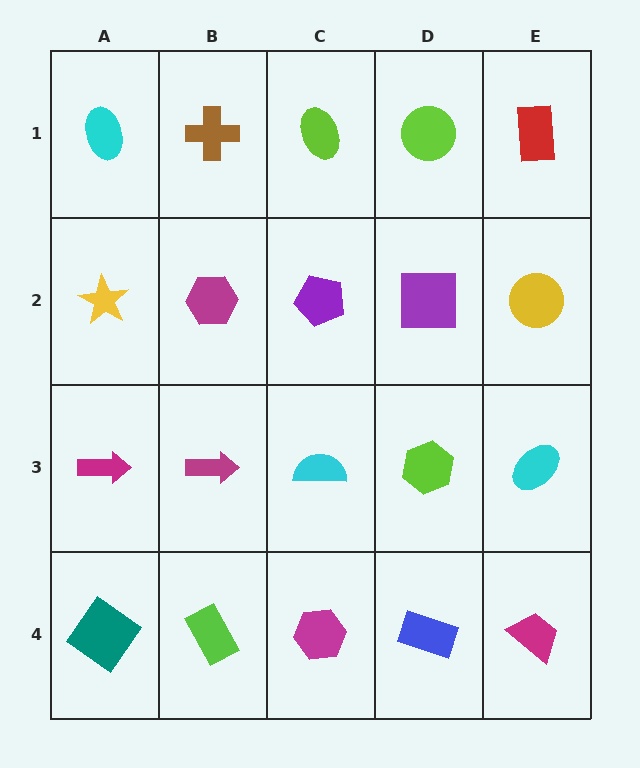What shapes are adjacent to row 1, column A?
A yellow star (row 2, column A), a brown cross (row 1, column B).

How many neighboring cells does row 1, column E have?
2.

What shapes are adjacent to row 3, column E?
A yellow circle (row 2, column E), a magenta trapezoid (row 4, column E), a lime hexagon (row 3, column D).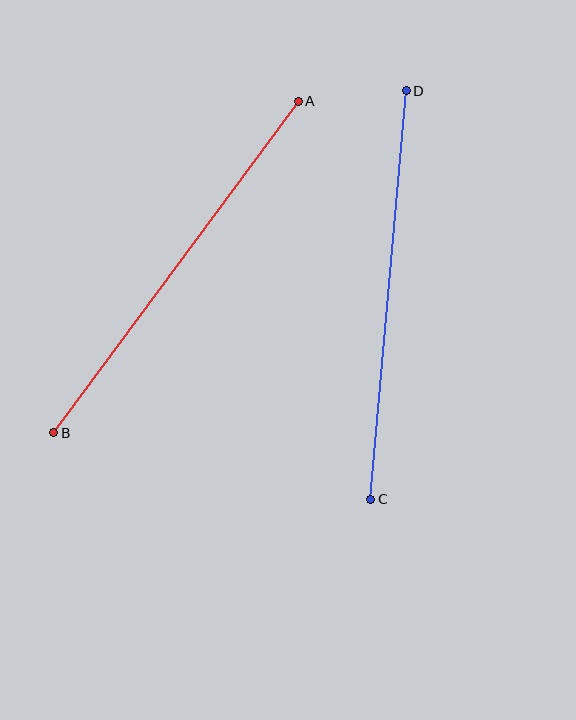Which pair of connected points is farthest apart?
Points A and B are farthest apart.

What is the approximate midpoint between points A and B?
The midpoint is at approximately (176, 267) pixels.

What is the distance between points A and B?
The distance is approximately 412 pixels.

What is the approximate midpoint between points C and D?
The midpoint is at approximately (388, 295) pixels.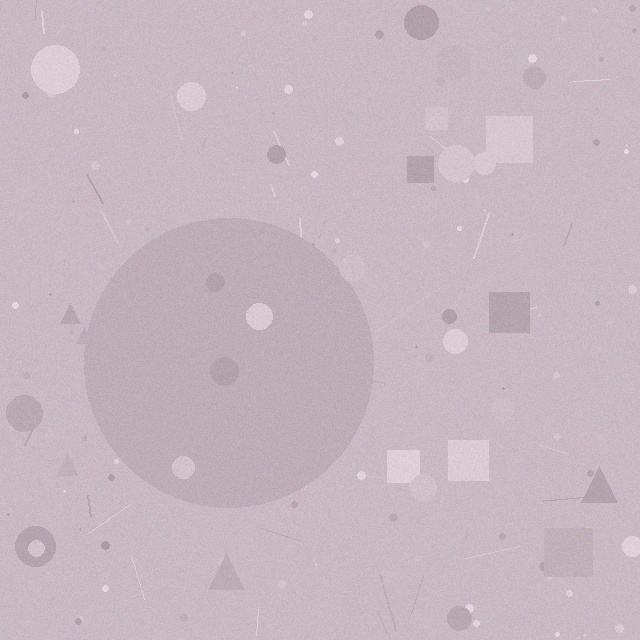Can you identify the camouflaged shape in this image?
The camouflaged shape is a circle.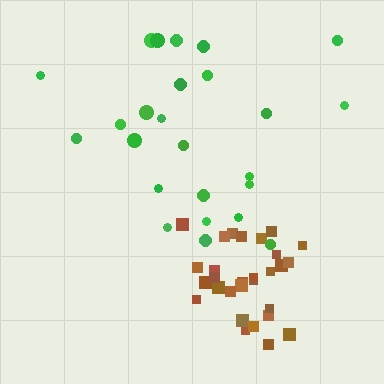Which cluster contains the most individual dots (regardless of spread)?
Brown (29).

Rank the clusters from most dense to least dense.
brown, green.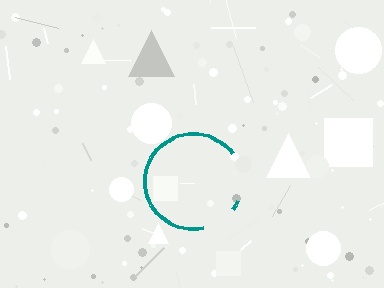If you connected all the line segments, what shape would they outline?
They would outline a circle.